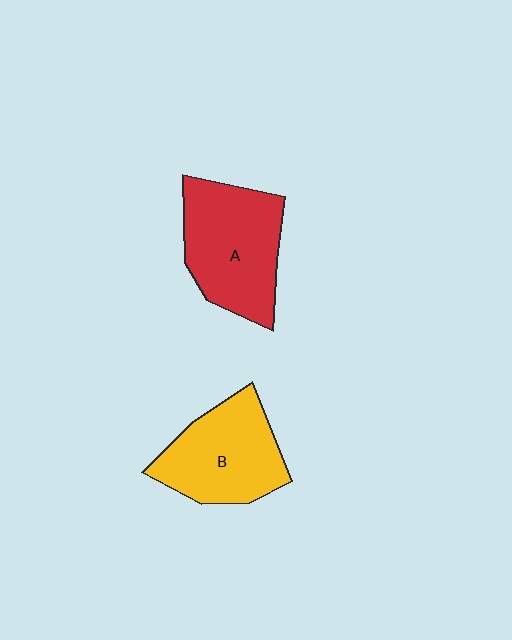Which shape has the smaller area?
Shape B (yellow).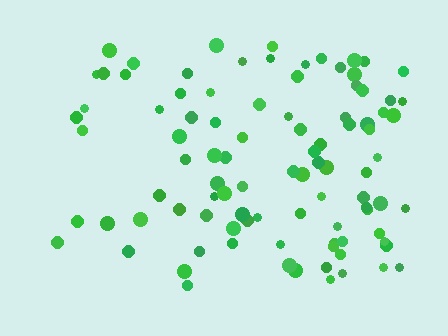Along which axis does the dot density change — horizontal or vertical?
Horizontal.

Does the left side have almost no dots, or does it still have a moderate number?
Still a moderate number, just noticeably fewer than the right.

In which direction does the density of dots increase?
From left to right, with the right side densest.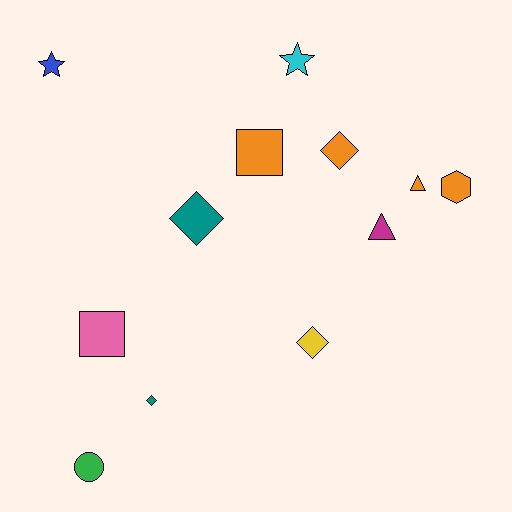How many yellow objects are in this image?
There is 1 yellow object.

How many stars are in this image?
There are 2 stars.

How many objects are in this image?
There are 12 objects.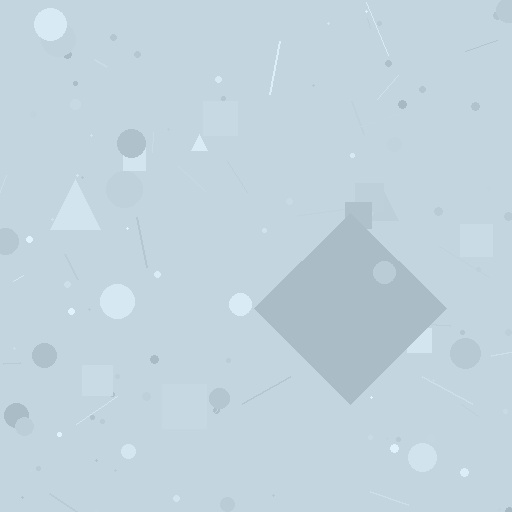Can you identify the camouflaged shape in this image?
The camouflaged shape is a diamond.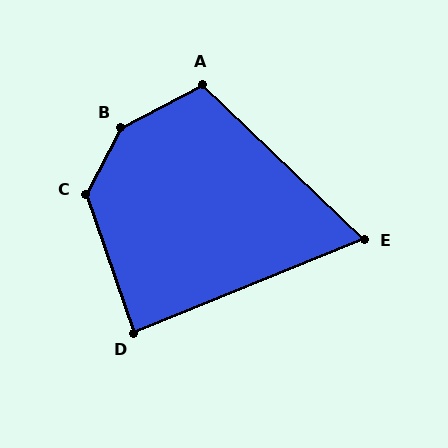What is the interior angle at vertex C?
Approximately 133 degrees (obtuse).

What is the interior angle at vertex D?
Approximately 87 degrees (approximately right).